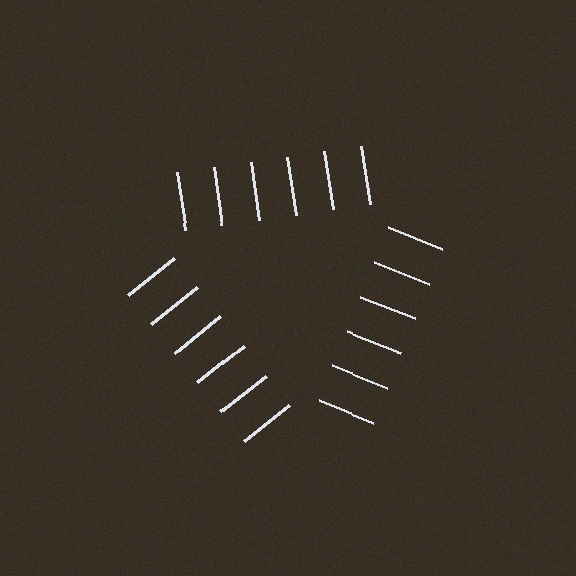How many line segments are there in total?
18 — 6 along each of the 3 edges.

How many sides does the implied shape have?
3 sides — the line-ends trace a triangle.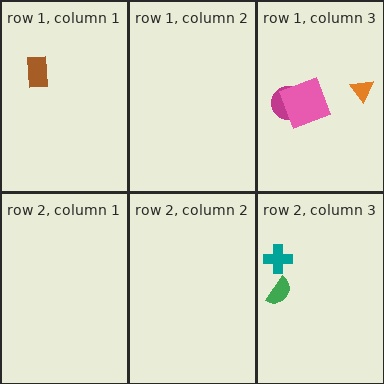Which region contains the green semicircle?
The row 2, column 3 region.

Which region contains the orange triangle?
The row 1, column 3 region.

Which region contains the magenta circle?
The row 1, column 3 region.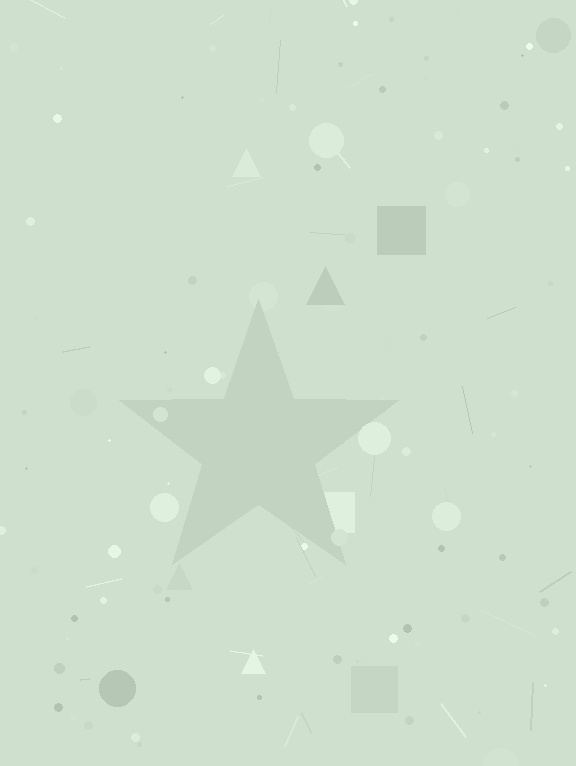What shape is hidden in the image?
A star is hidden in the image.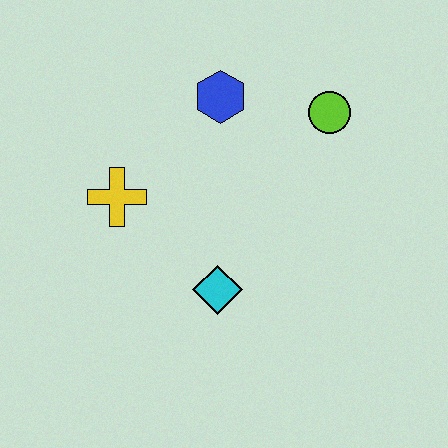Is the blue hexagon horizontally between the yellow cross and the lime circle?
Yes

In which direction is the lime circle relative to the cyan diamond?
The lime circle is above the cyan diamond.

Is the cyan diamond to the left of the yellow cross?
No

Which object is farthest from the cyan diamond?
The lime circle is farthest from the cyan diamond.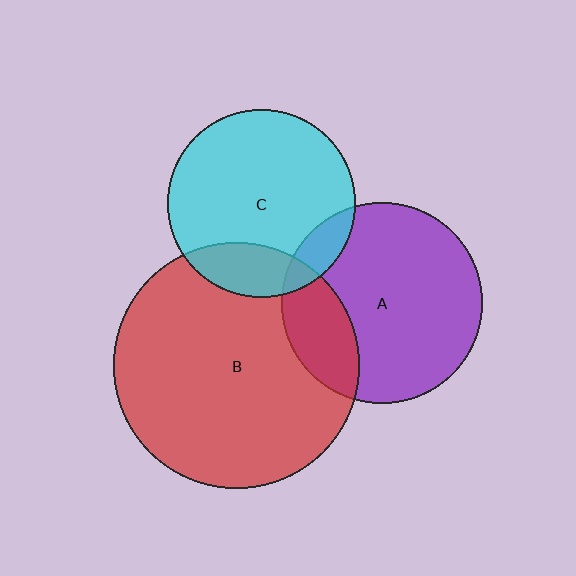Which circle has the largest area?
Circle B (red).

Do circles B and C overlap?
Yes.